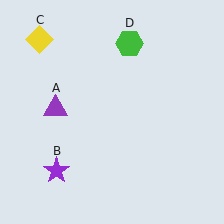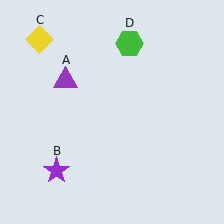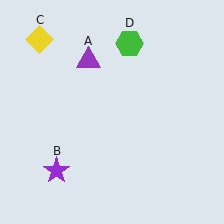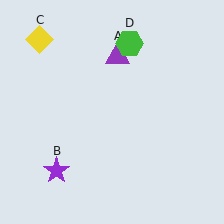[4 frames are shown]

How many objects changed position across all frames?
1 object changed position: purple triangle (object A).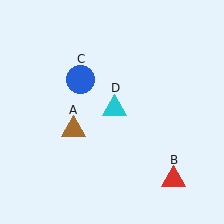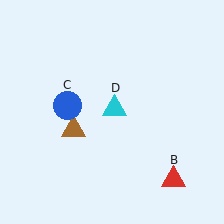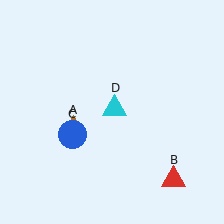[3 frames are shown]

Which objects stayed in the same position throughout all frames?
Brown triangle (object A) and red triangle (object B) and cyan triangle (object D) remained stationary.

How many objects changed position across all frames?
1 object changed position: blue circle (object C).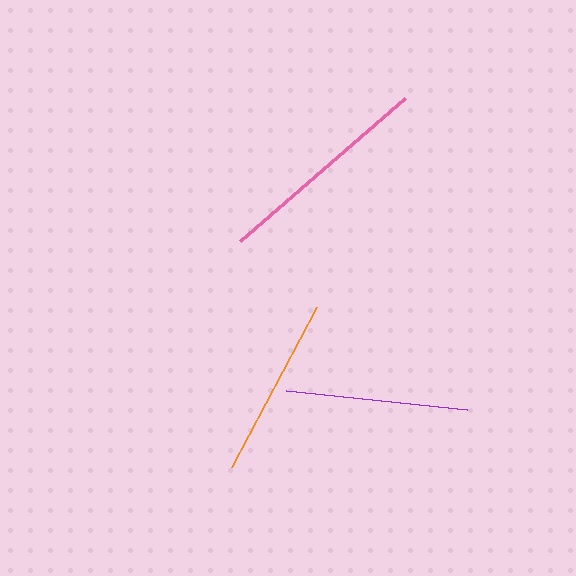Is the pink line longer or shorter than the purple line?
The pink line is longer than the purple line.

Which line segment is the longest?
The pink line is the longest at approximately 218 pixels.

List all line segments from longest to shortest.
From longest to shortest: pink, purple, orange.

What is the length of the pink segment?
The pink segment is approximately 218 pixels long.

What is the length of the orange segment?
The orange segment is approximately 181 pixels long.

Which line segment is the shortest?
The orange line is the shortest at approximately 181 pixels.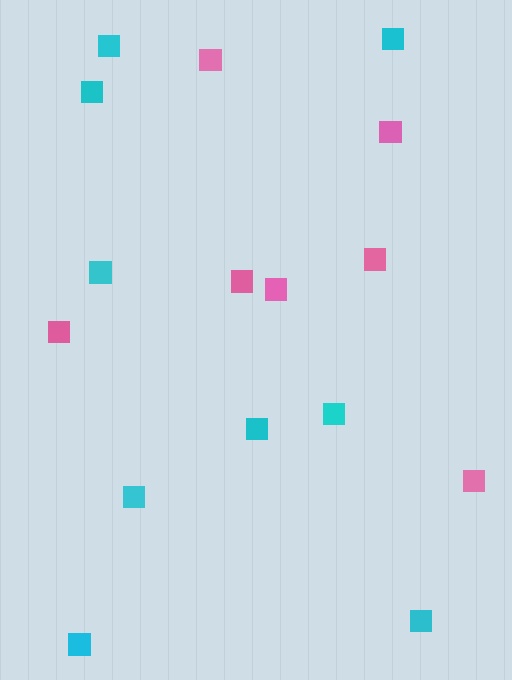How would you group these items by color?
There are 2 groups: one group of pink squares (7) and one group of cyan squares (9).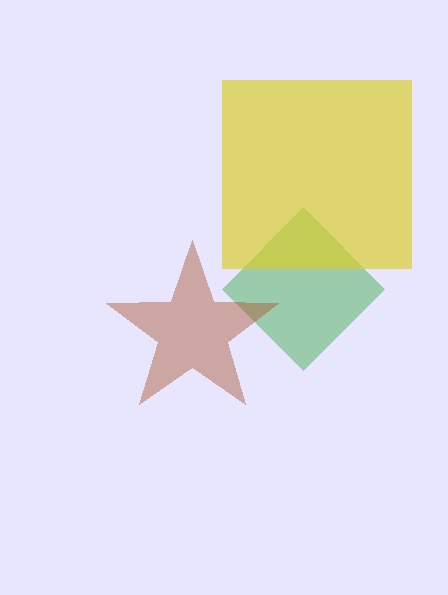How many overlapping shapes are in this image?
There are 3 overlapping shapes in the image.